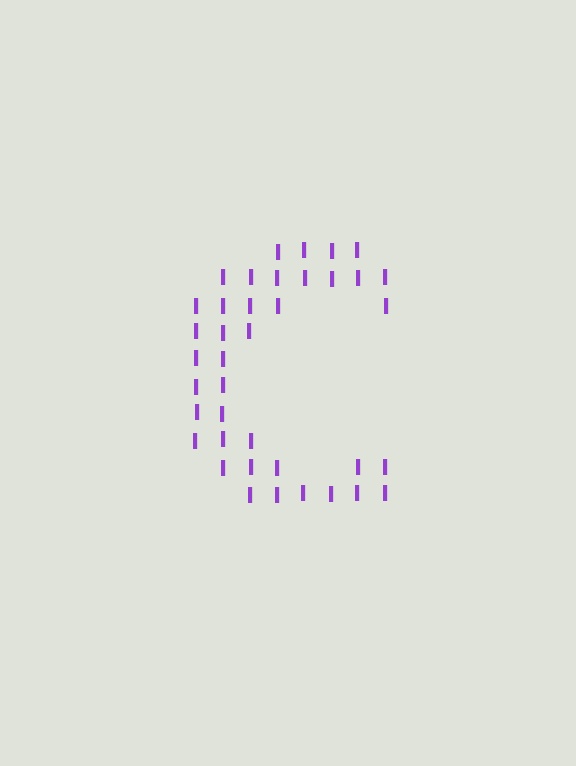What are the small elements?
The small elements are letter I's.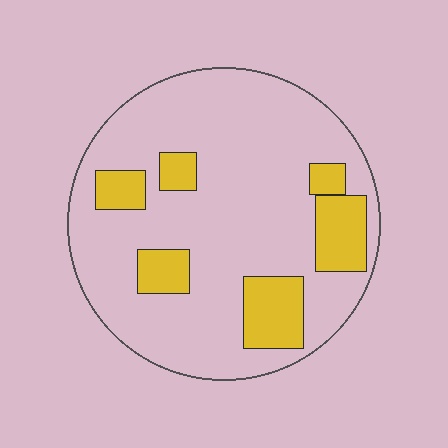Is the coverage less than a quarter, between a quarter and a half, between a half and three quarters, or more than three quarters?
Less than a quarter.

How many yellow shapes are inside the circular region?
6.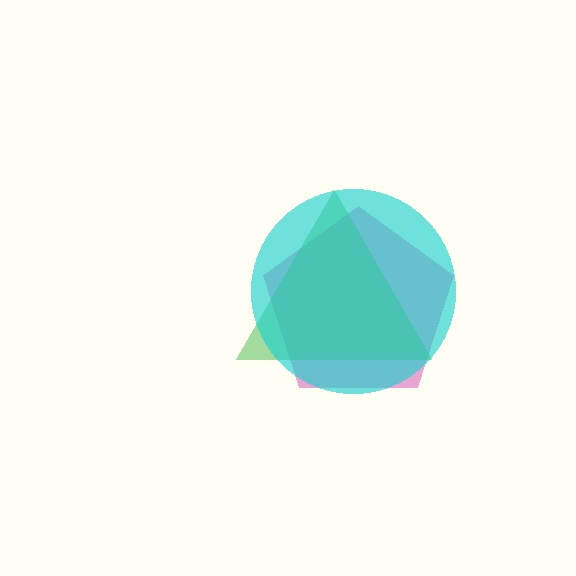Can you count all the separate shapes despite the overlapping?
Yes, there are 3 separate shapes.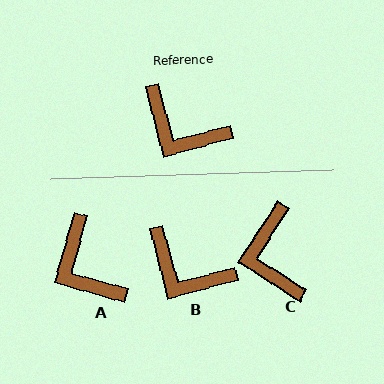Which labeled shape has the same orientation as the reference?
B.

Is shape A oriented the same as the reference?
No, it is off by about 30 degrees.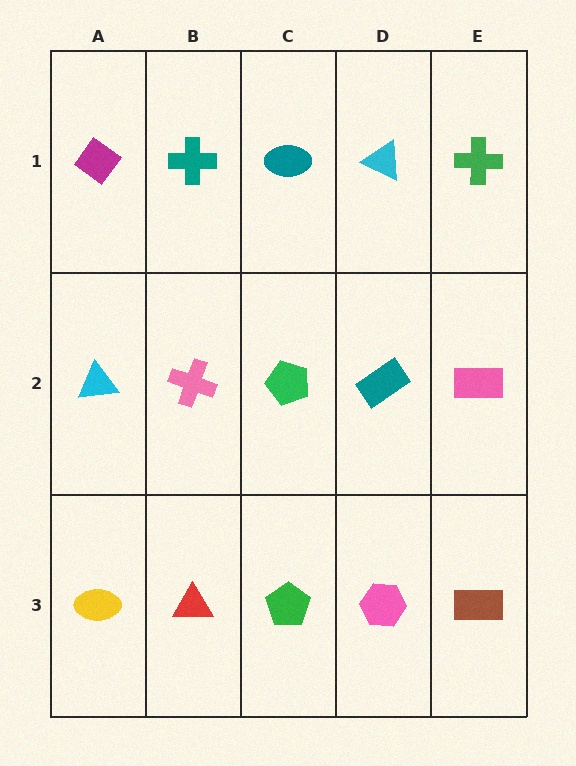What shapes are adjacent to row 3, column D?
A teal rectangle (row 2, column D), a green pentagon (row 3, column C), a brown rectangle (row 3, column E).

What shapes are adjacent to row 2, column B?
A teal cross (row 1, column B), a red triangle (row 3, column B), a cyan triangle (row 2, column A), a green pentagon (row 2, column C).